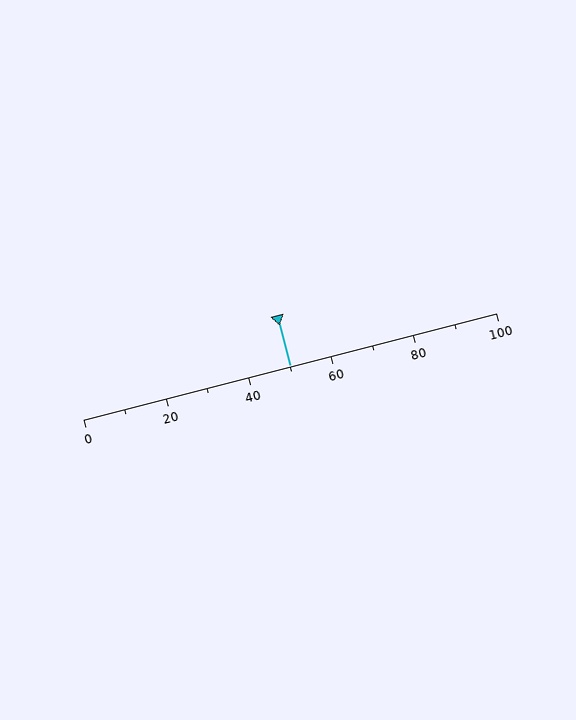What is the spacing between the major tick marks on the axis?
The major ticks are spaced 20 apart.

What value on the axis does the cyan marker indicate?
The marker indicates approximately 50.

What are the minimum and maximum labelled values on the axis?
The axis runs from 0 to 100.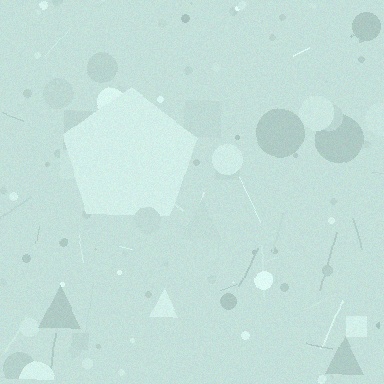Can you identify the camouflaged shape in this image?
The camouflaged shape is a pentagon.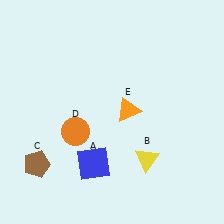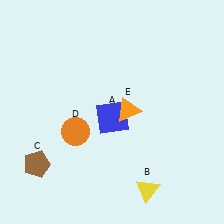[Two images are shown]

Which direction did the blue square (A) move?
The blue square (A) moved up.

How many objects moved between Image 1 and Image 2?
2 objects moved between the two images.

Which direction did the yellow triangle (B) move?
The yellow triangle (B) moved down.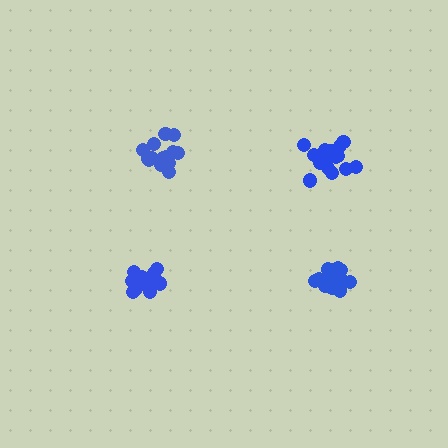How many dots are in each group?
Group 1: 14 dots, Group 2: 16 dots, Group 3: 13 dots, Group 4: 18 dots (61 total).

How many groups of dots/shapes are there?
There are 4 groups.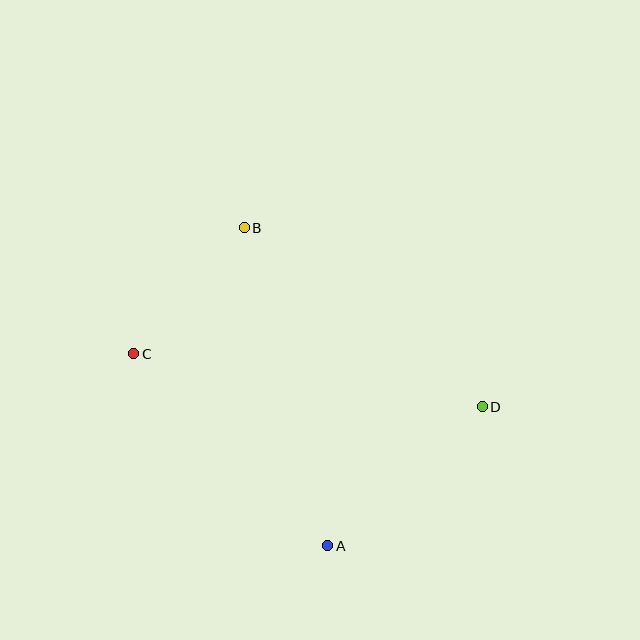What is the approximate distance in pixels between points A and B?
The distance between A and B is approximately 329 pixels.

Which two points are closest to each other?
Points B and C are closest to each other.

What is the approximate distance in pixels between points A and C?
The distance between A and C is approximately 273 pixels.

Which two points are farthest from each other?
Points C and D are farthest from each other.